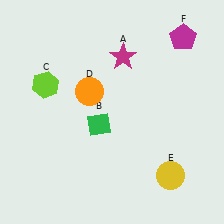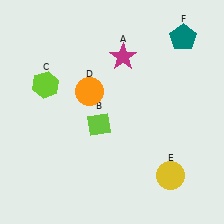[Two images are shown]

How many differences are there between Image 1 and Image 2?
There are 2 differences between the two images.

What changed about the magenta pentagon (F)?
In Image 1, F is magenta. In Image 2, it changed to teal.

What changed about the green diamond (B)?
In Image 1, B is green. In Image 2, it changed to lime.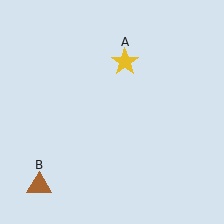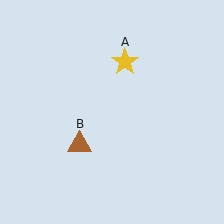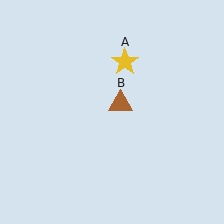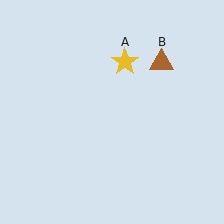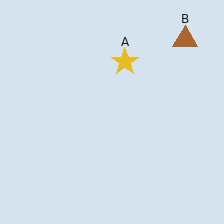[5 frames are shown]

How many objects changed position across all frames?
1 object changed position: brown triangle (object B).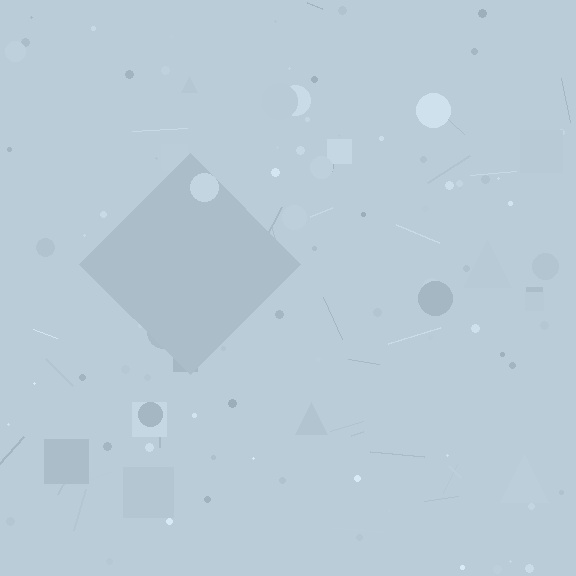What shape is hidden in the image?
A diamond is hidden in the image.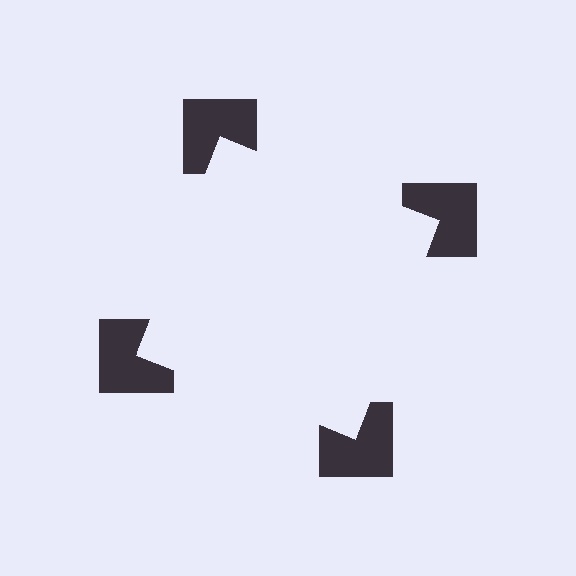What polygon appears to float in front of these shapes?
An illusory square — its edges are inferred from the aligned wedge cuts in the notched squares, not physically drawn.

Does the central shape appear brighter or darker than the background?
It typically appears slightly brighter than the background, even though no actual brightness change is drawn.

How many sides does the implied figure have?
4 sides.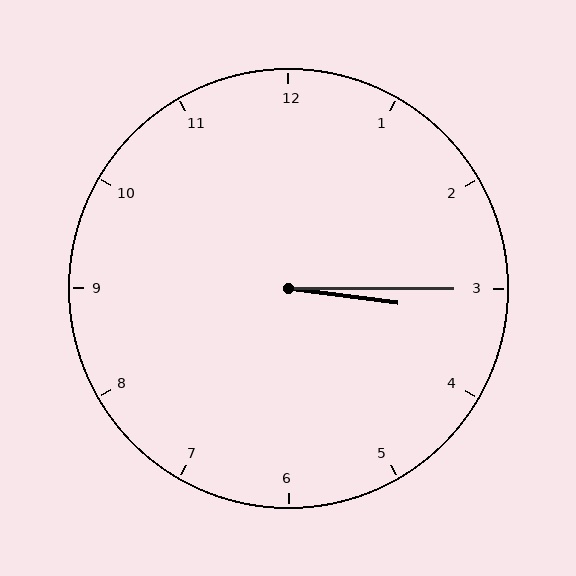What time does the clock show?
3:15.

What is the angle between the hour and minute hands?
Approximately 8 degrees.